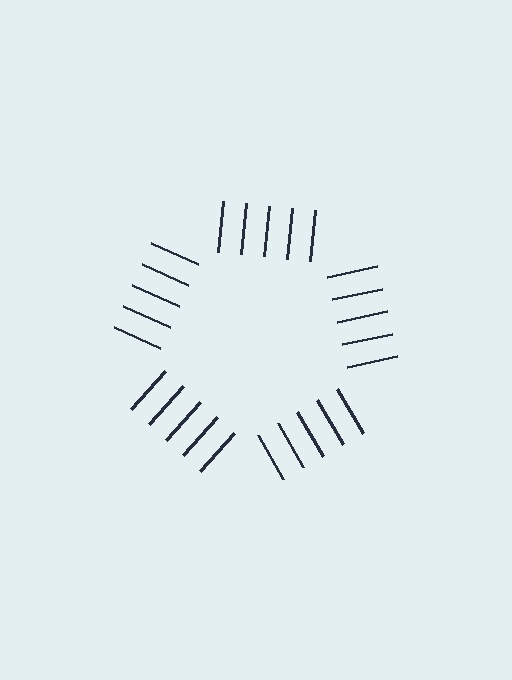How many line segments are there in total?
25 — 5 along each of the 5 edges.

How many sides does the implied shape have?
5 sides — the line-ends trace a pentagon.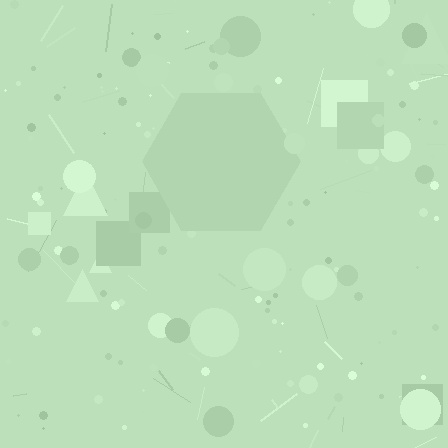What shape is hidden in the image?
A hexagon is hidden in the image.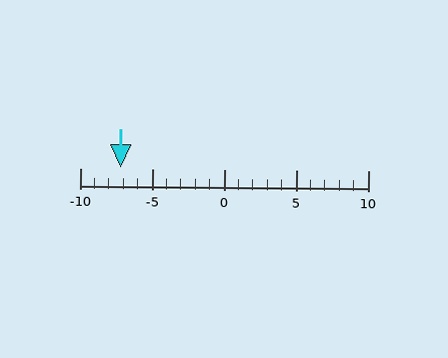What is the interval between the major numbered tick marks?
The major tick marks are spaced 5 units apart.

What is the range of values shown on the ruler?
The ruler shows values from -10 to 10.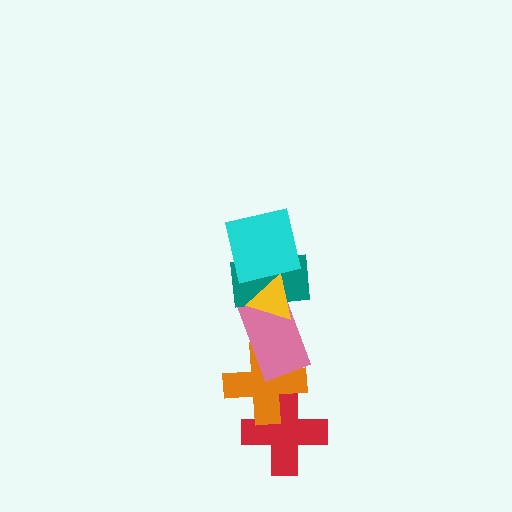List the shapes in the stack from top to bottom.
From top to bottom: the cyan square, the yellow triangle, the teal rectangle, the pink rectangle, the orange cross, the red cross.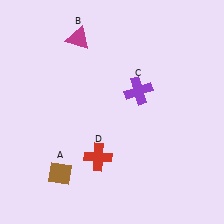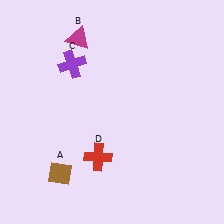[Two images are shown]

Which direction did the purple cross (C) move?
The purple cross (C) moved left.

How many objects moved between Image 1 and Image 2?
1 object moved between the two images.